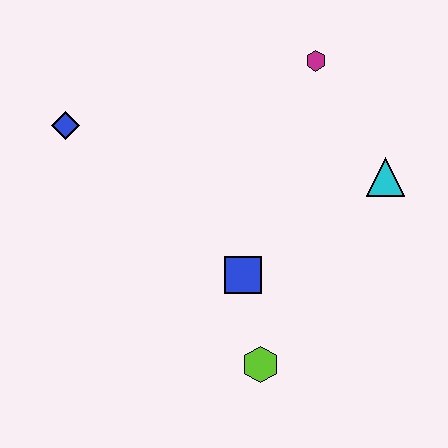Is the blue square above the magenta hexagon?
No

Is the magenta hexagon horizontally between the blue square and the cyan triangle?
Yes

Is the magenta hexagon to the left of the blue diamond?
No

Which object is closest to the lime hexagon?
The blue square is closest to the lime hexagon.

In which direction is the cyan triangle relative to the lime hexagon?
The cyan triangle is above the lime hexagon.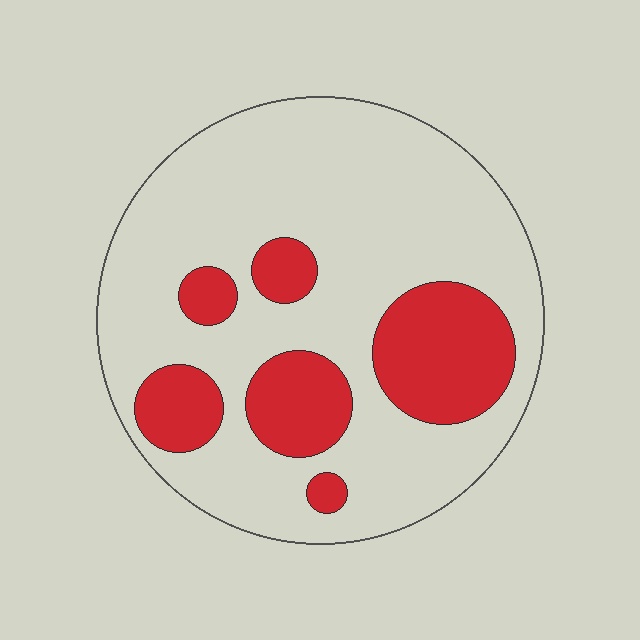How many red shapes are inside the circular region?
6.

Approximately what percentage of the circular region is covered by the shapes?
Approximately 25%.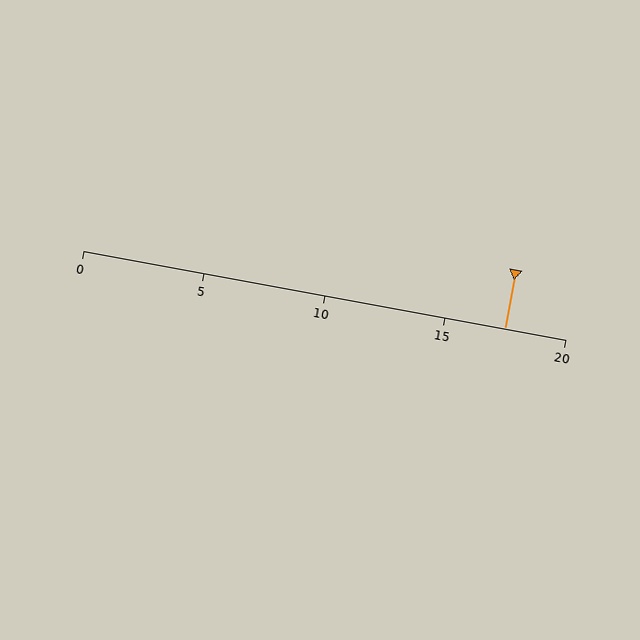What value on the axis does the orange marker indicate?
The marker indicates approximately 17.5.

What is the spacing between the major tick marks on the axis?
The major ticks are spaced 5 apart.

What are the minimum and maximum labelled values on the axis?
The axis runs from 0 to 20.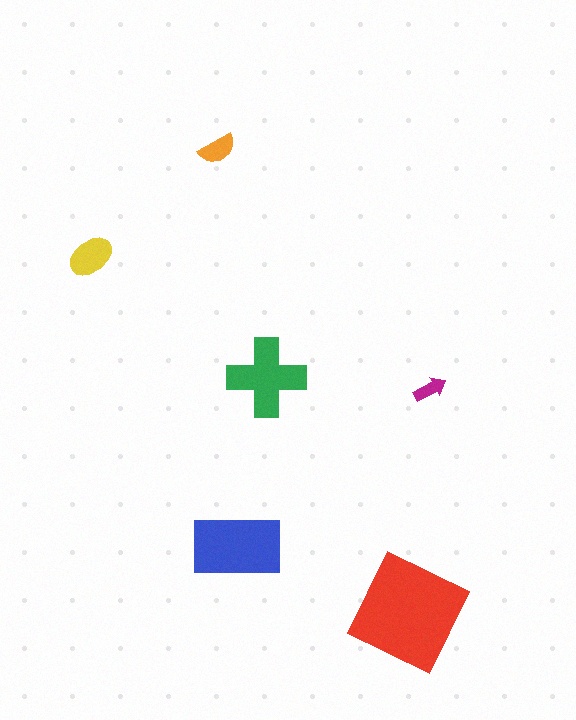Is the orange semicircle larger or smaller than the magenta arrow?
Larger.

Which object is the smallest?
The magenta arrow.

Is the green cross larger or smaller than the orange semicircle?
Larger.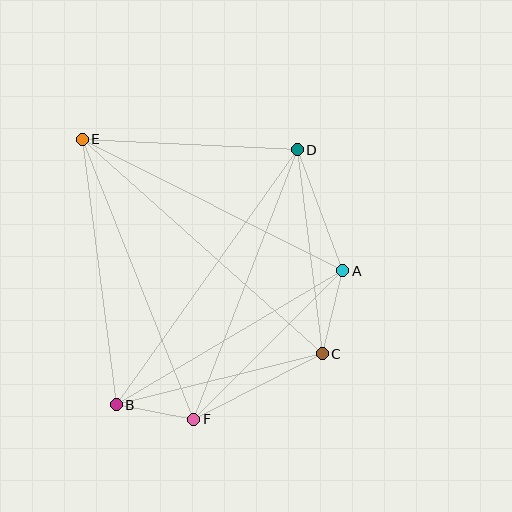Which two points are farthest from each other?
Points C and E are farthest from each other.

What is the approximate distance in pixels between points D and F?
The distance between D and F is approximately 289 pixels.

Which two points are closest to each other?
Points B and F are closest to each other.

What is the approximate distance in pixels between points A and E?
The distance between A and E is approximately 292 pixels.